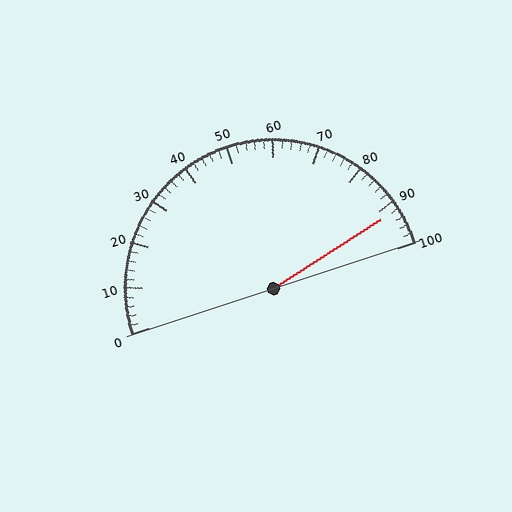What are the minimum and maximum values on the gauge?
The gauge ranges from 0 to 100.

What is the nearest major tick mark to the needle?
The nearest major tick mark is 90.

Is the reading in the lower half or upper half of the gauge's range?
The reading is in the upper half of the range (0 to 100).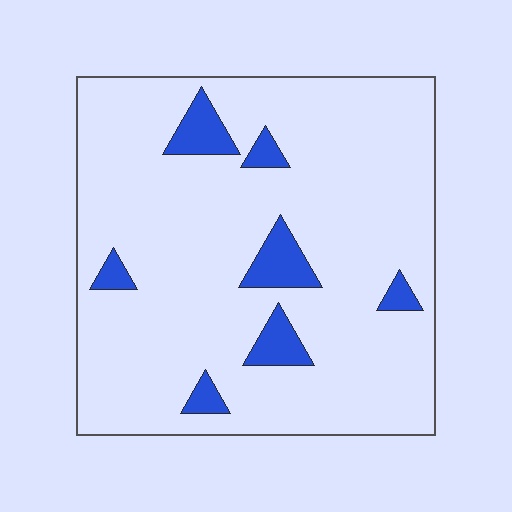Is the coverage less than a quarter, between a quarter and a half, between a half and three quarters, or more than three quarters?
Less than a quarter.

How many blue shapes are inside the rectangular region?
7.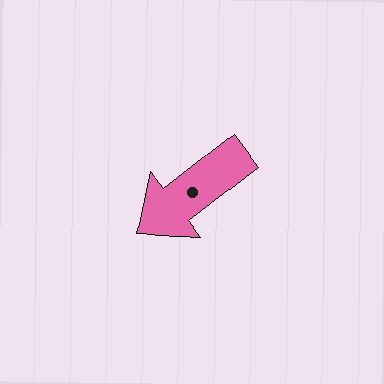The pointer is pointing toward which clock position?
Roughly 8 o'clock.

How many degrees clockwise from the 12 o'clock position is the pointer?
Approximately 232 degrees.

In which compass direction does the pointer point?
Southwest.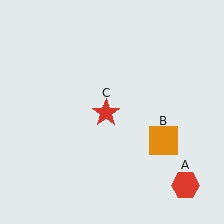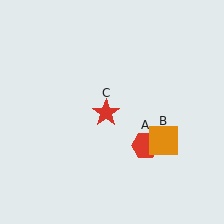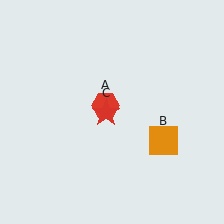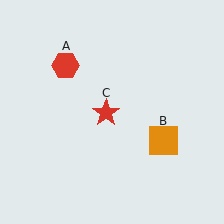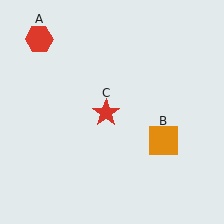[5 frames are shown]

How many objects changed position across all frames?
1 object changed position: red hexagon (object A).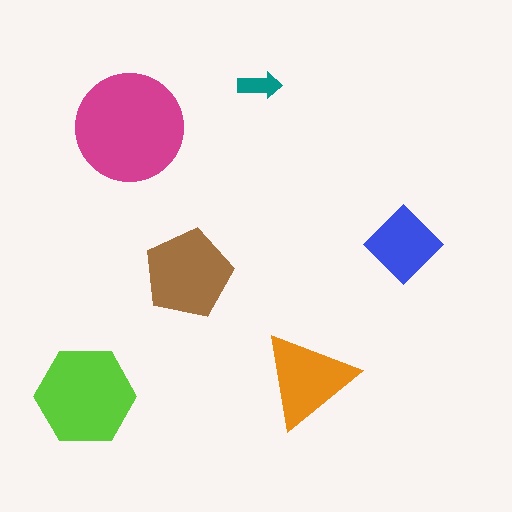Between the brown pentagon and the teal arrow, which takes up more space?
The brown pentagon.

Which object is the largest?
The magenta circle.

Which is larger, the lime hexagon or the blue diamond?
The lime hexagon.